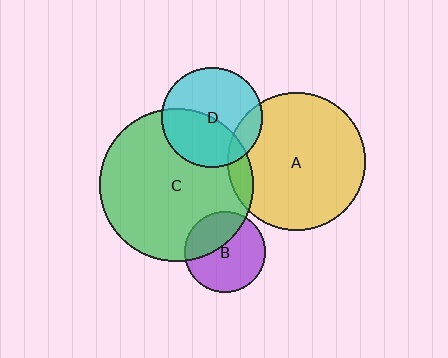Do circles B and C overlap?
Yes.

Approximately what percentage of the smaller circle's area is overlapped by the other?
Approximately 35%.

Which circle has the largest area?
Circle C (green).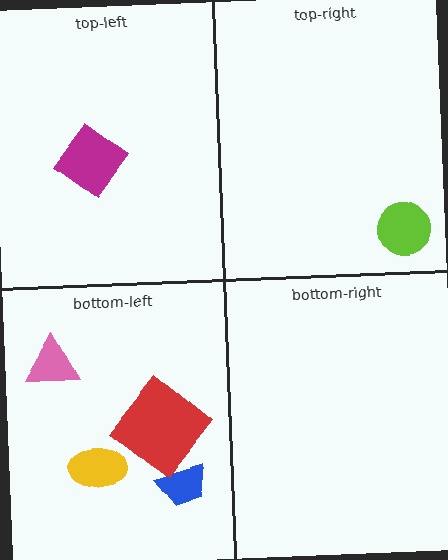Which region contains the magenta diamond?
The top-left region.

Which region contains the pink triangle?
The bottom-left region.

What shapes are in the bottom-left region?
The yellow ellipse, the blue trapezoid, the pink triangle, the red diamond.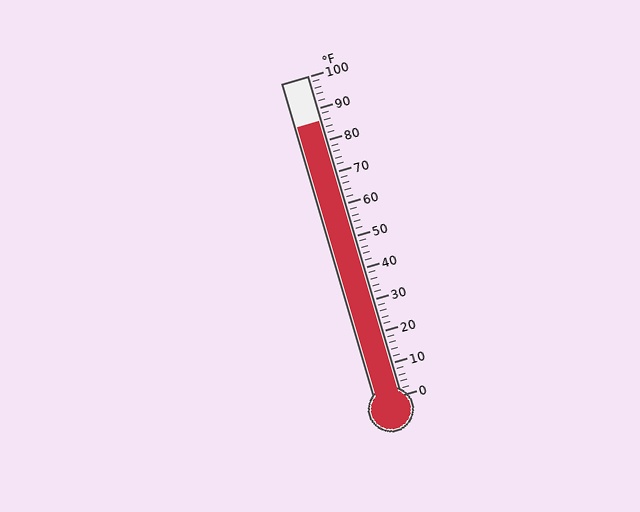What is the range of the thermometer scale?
The thermometer scale ranges from 0°F to 100°F.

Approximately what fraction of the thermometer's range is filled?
The thermometer is filled to approximately 85% of its range.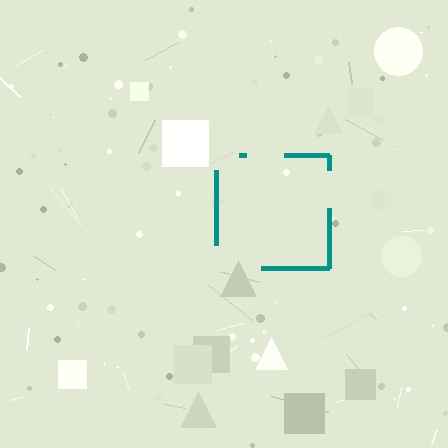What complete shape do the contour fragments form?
The contour fragments form a square.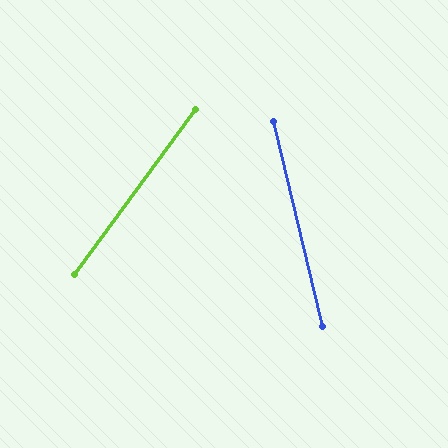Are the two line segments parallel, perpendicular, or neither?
Neither parallel nor perpendicular — they differ by about 50°.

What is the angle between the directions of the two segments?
Approximately 50 degrees.